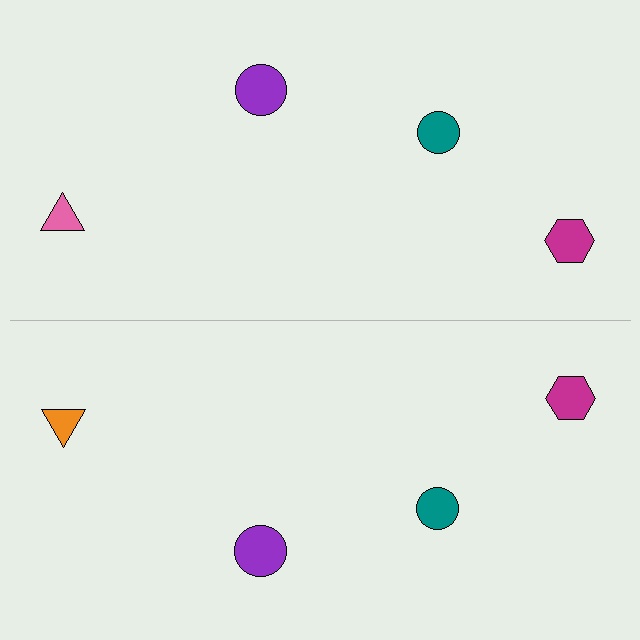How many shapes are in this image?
There are 8 shapes in this image.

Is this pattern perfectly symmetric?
No, the pattern is not perfectly symmetric. The orange triangle on the bottom side breaks the symmetry — its mirror counterpart is pink.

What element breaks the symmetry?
The orange triangle on the bottom side breaks the symmetry — its mirror counterpart is pink.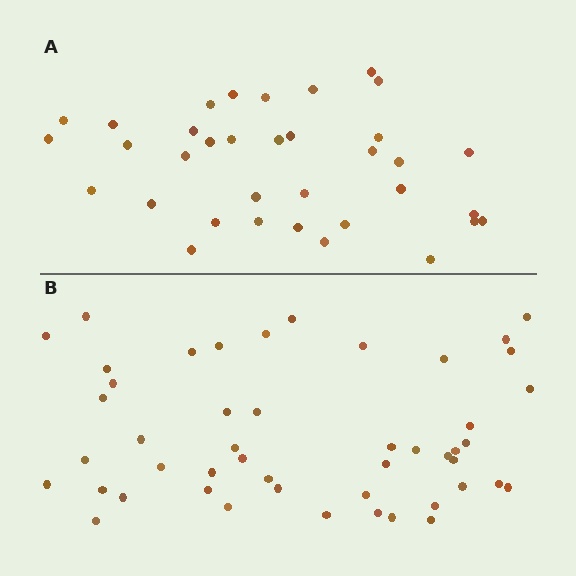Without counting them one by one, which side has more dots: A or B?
Region B (the bottom region) has more dots.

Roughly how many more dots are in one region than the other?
Region B has approximately 15 more dots than region A.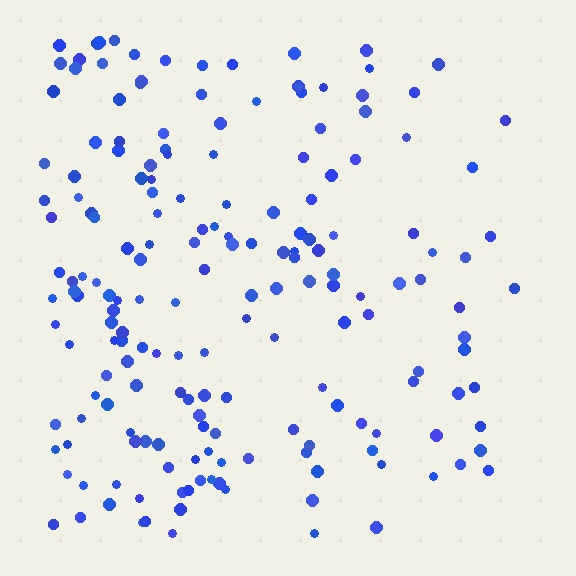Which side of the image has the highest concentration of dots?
The left.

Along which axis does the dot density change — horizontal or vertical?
Horizontal.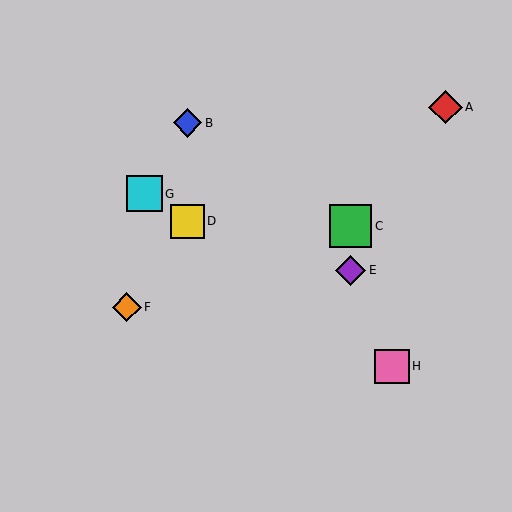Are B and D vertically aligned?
Yes, both are at x≈187.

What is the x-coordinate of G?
Object G is at x≈144.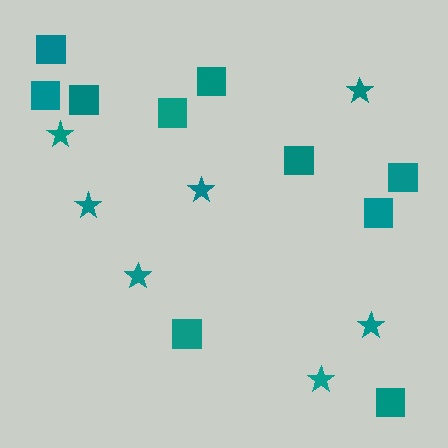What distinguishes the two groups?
There are 2 groups: one group of stars (7) and one group of squares (10).